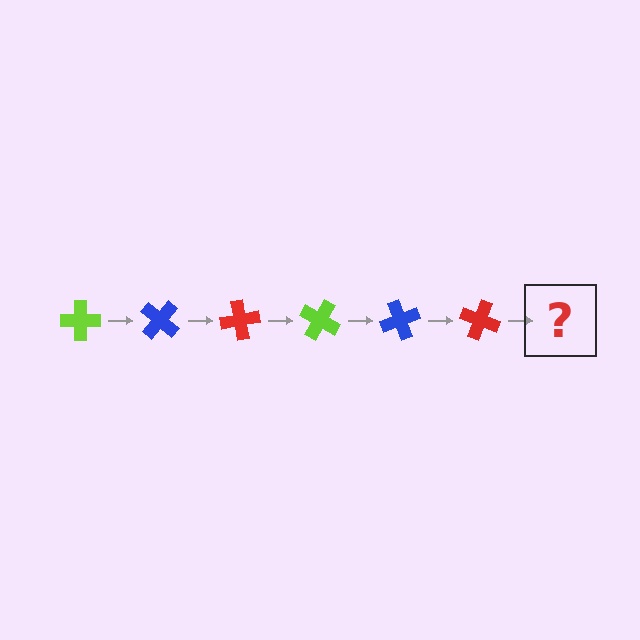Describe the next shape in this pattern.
It should be a lime cross, rotated 240 degrees from the start.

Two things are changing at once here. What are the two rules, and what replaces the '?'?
The two rules are that it rotates 40 degrees each step and the color cycles through lime, blue, and red. The '?' should be a lime cross, rotated 240 degrees from the start.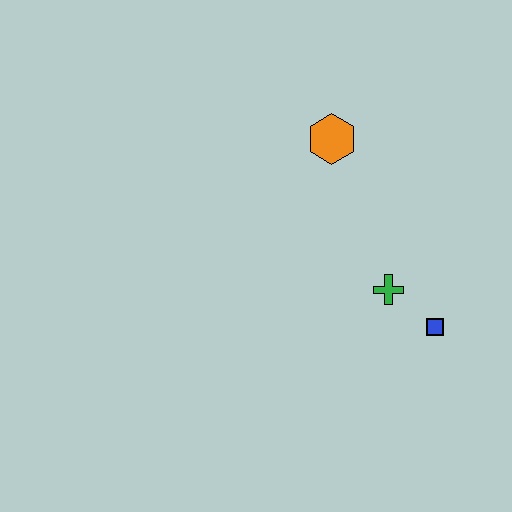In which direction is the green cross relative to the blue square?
The green cross is to the left of the blue square.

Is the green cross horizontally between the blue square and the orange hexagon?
Yes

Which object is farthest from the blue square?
The orange hexagon is farthest from the blue square.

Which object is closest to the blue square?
The green cross is closest to the blue square.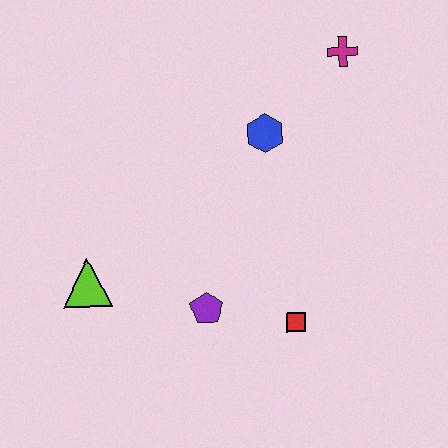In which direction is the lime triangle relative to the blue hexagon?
The lime triangle is to the left of the blue hexagon.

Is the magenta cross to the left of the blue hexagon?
No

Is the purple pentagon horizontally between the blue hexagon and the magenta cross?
No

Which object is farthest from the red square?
The magenta cross is farthest from the red square.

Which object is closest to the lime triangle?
The purple pentagon is closest to the lime triangle.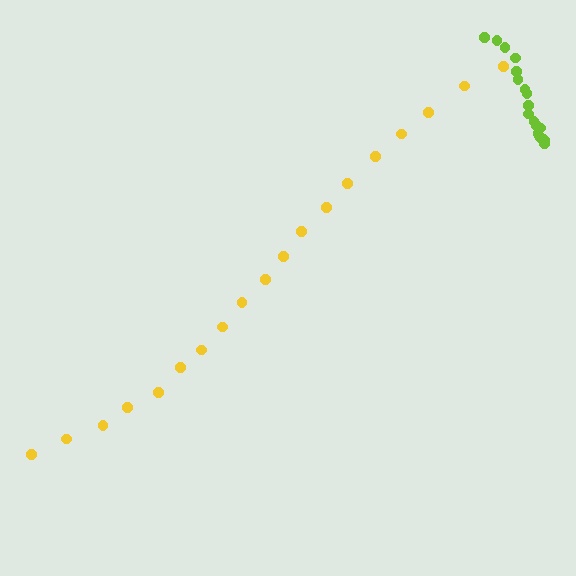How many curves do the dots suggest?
There are 2 distinct paths.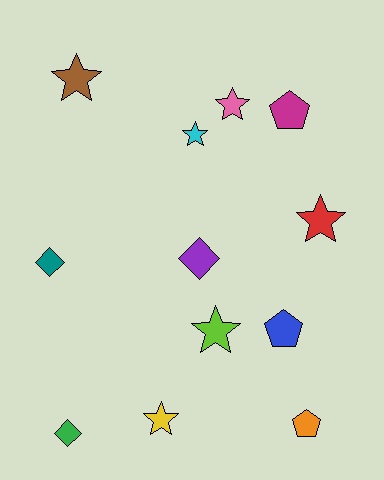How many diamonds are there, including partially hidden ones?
There are 3 diamonds.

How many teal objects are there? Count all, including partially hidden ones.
There is 1 teal object.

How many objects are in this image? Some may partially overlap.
There are 12 objects.